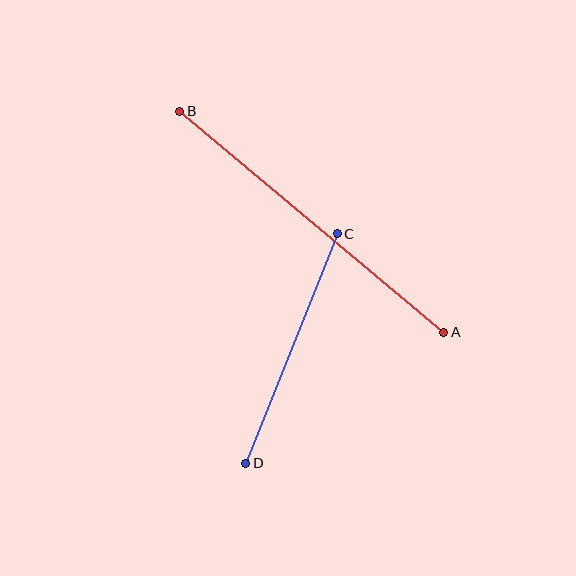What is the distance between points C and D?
The distance is approximately 247 pixels.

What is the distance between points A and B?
The distance is approximately 344 pixels.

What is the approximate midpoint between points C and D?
The midpoint is at approximately (291, 349) pixels.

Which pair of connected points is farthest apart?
Points A and B are farthest apart.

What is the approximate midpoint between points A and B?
The midpoint is at approximately (312, 222) pixels.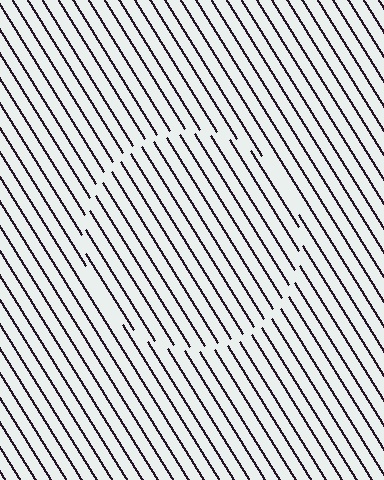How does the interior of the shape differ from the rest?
The interior of the shape contains the same grating, shifted by half a period — the contour is defined by the phase discontinuity where line-ends from the inner and outer gratings abut.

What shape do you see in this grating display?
An illusory circle. The interior of the shape contains the same grating, shifted by half a period — the contour is defined by the phase discontinuity where line-ends from the inner and outer gratings abut.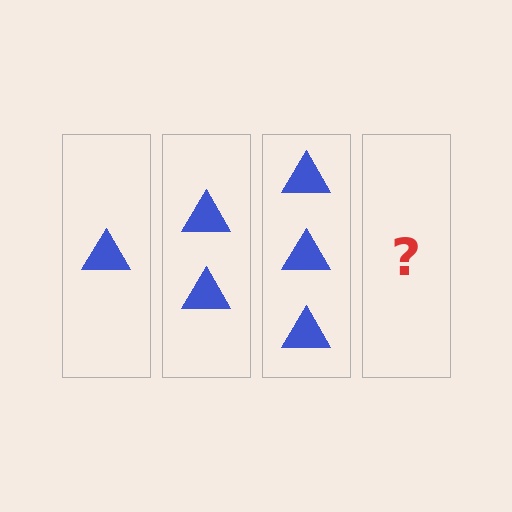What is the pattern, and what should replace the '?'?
The pattern is that each step adds one more triangle. The '?' should be 4 triangles.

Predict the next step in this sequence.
The next step is 4 triangles.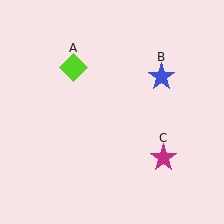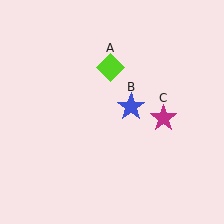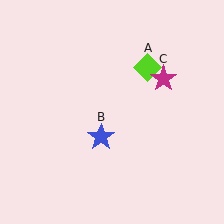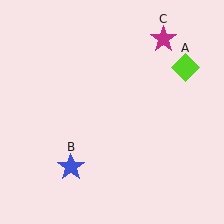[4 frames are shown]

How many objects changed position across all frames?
3 objects changed position: lime diamond (object A), blue star (object B), magenta star (object C).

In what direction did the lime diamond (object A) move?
The lime diamond (object A) moved right.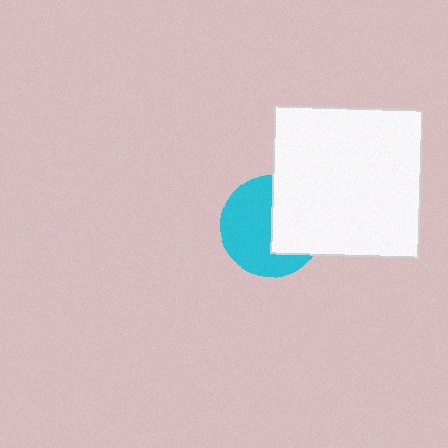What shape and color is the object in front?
The object in front is a white square.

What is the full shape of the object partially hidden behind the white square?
The partially hidden object is a cyan circle.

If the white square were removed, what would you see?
You would see the complete cyan circle.